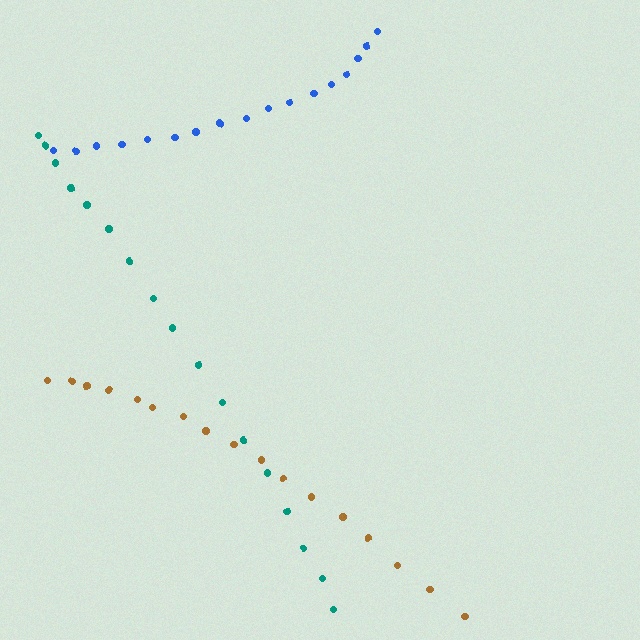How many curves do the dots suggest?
There are 3 distinct paths.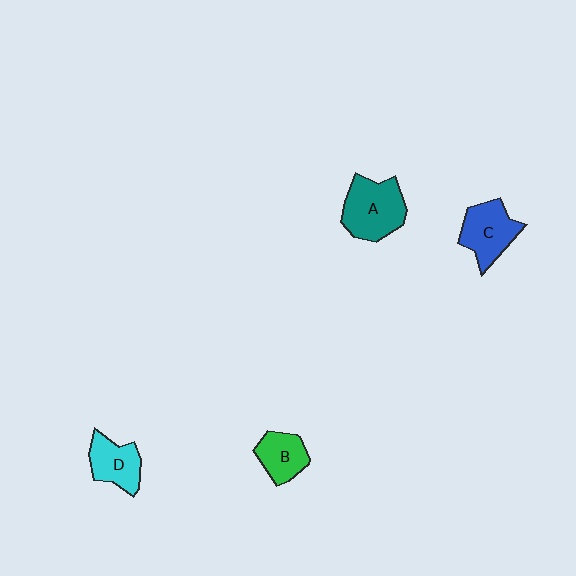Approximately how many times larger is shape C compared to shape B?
Approximately 1.3 times.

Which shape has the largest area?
Shape A (teal).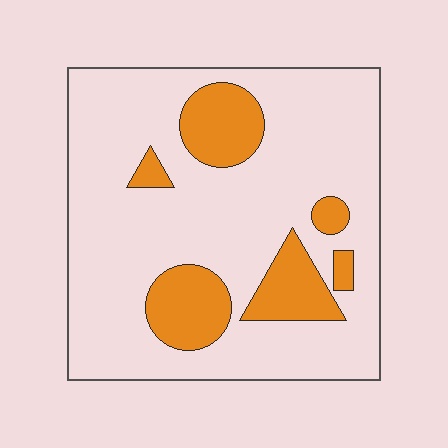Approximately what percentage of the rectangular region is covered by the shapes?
Approximately 20%.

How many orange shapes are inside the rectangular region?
6.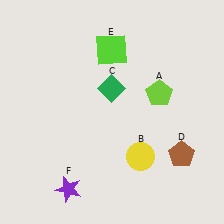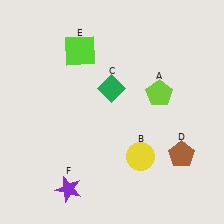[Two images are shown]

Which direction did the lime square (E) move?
The lime square (E) moved left.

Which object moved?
The lime square (E) moved left.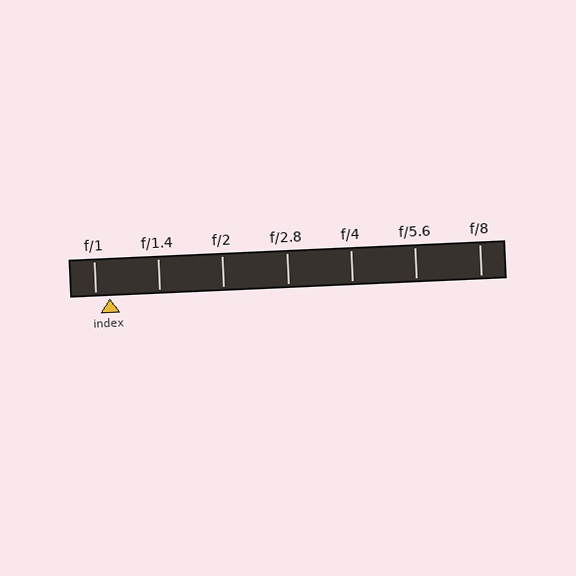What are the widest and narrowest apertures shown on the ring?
The widest aperture shown is f/1 and the narrowest is f/8.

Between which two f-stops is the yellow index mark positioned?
The index mark is between f/1 and f/1.4.